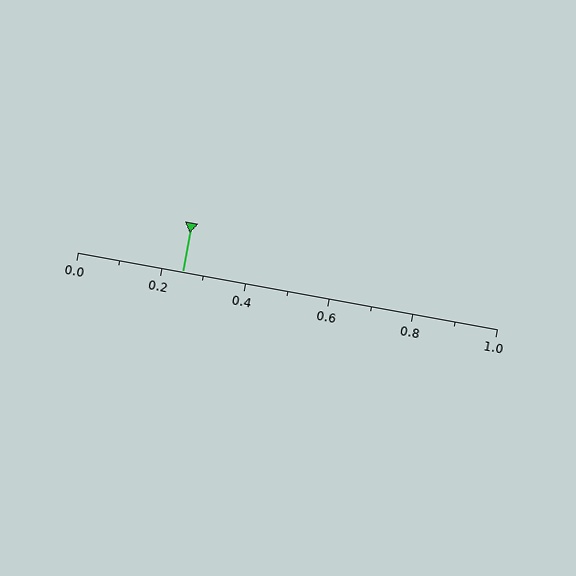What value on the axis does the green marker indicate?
The marker indicates approximately 0.25.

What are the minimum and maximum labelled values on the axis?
The axis runs from 0.0 to 1.0.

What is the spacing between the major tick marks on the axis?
The major ticks are spaced 0.2 apart.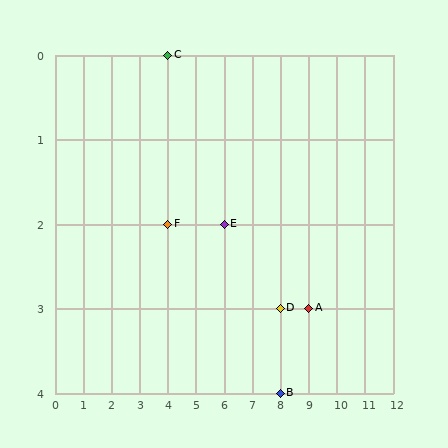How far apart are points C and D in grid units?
Points C and D are 4 columns and 3 rows apart (about 5.0 grid units diagonally).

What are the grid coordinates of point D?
Point D is at grid coordinates (8, 3).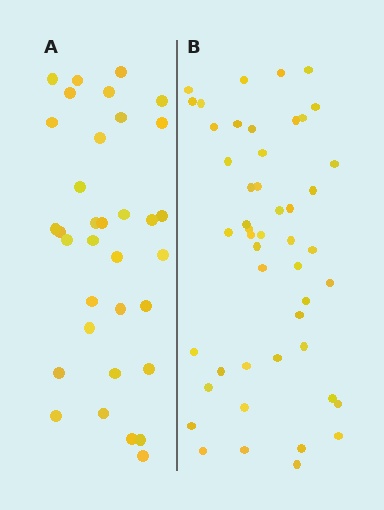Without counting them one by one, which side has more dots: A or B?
Region B (the right region) has more dots.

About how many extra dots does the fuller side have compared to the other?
Region B has approximately 15 more dots than region A.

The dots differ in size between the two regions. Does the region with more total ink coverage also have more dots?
No. Region A has more total ink coverage because its dots are larger, but region B actually contains more individual dots. Total area can be misleading — the number of items is what matters here.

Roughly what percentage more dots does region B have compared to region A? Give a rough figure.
About 40% more.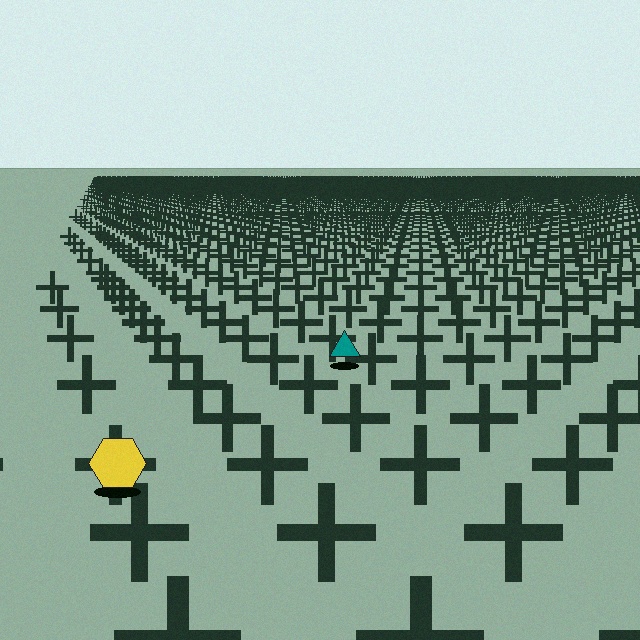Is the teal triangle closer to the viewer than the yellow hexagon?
No. The yellow hexagon is closer — you can tell from the texture gradient: the ground texture is coarser near it.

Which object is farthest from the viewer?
The teal triangle is farthest from the viewer. It appears smaller and the ground texture around it is denser.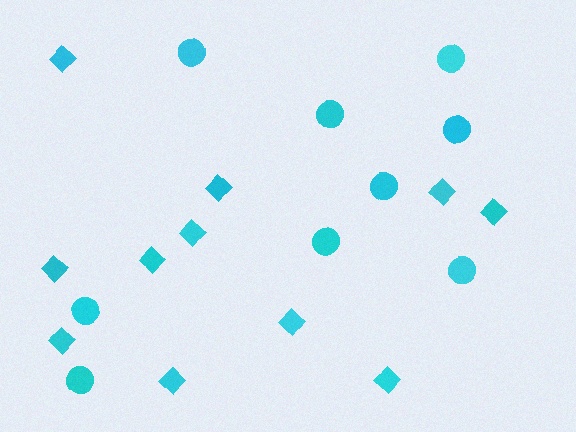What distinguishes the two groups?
There are 2 groups: one group of diamonds (11) and one group of circles (9).